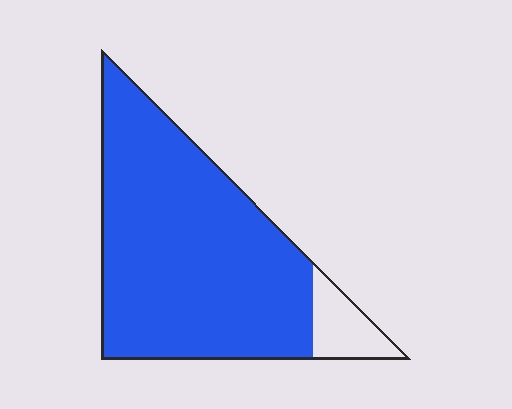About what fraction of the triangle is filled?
About nine tenths (9/10).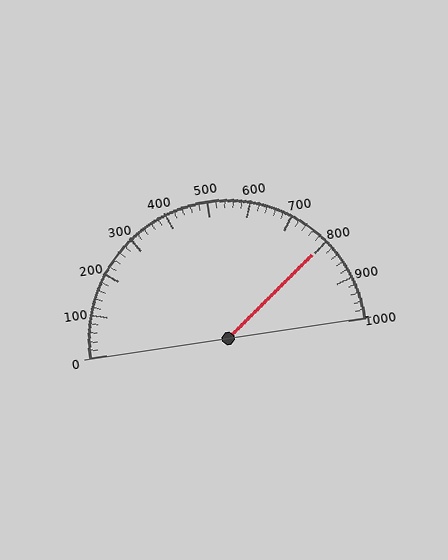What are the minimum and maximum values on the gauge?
The gauge ranges from 0 to 1000.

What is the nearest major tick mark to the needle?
The nearest major tick mark is 800.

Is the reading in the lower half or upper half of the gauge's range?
The reading is in the upper half of the range (0 to 1000).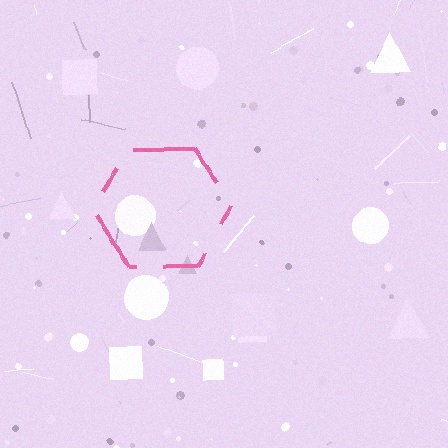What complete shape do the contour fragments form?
The contour fragments form a hexagon.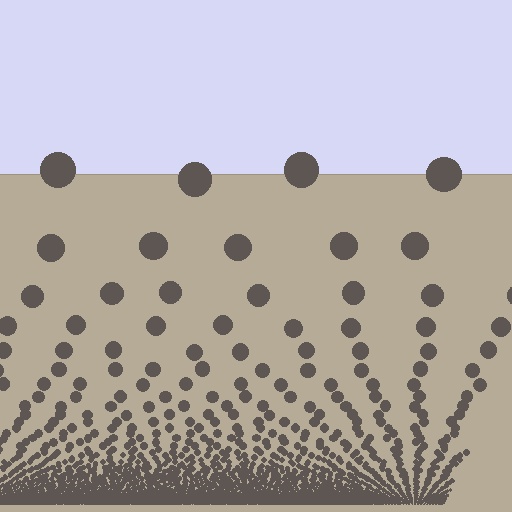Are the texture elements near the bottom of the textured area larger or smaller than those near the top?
Smaller. The gradient is inverted — elements near the bottom are smaller and denser.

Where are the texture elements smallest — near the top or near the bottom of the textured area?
Near the bottom.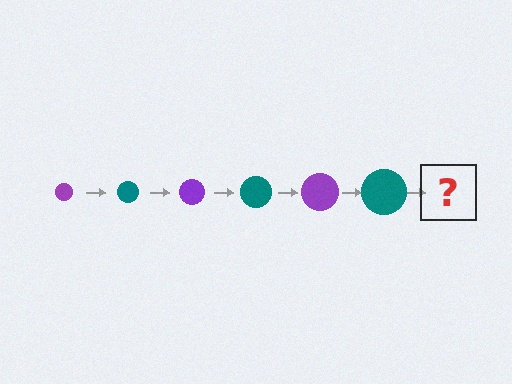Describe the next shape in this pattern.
It should be a purple circle, larger than the previous one.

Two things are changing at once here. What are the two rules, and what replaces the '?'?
The two rules are that the circle grows larger each step and the color cycles through purple and teal. The '?' should be a purple circle, larger than the previous one.